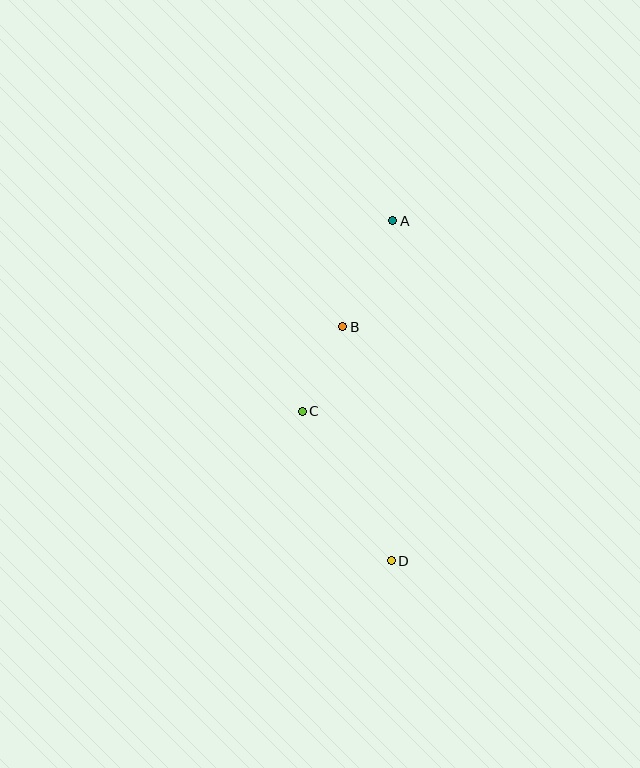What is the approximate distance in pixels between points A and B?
The distance between A and B is approximately 117 pixels.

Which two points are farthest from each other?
Points A and D are farthest from each other.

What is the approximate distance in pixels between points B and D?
The distance between B and D is approximately 239 pixels.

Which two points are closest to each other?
Points B and C are closest to each other.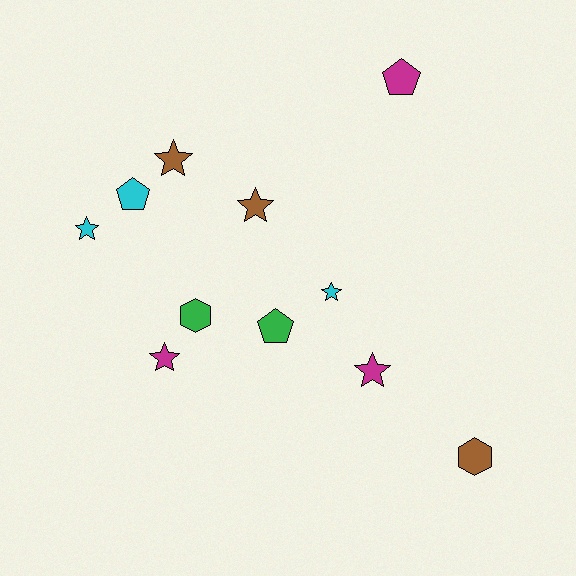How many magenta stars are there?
There are 2 magenta stars.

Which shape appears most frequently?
Star, with 6 objects.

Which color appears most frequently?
Cyan, with 3 objects.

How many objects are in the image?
There are 11 objects.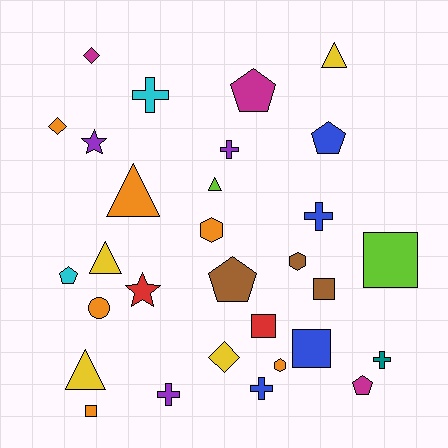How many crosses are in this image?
There are 6 crosses.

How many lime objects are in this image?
There are 2 lime objects.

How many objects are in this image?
There are 30 objects.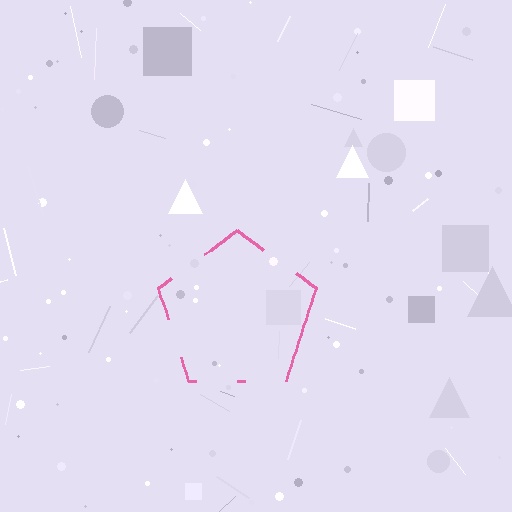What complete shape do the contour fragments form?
The contour fragments form a pentagon.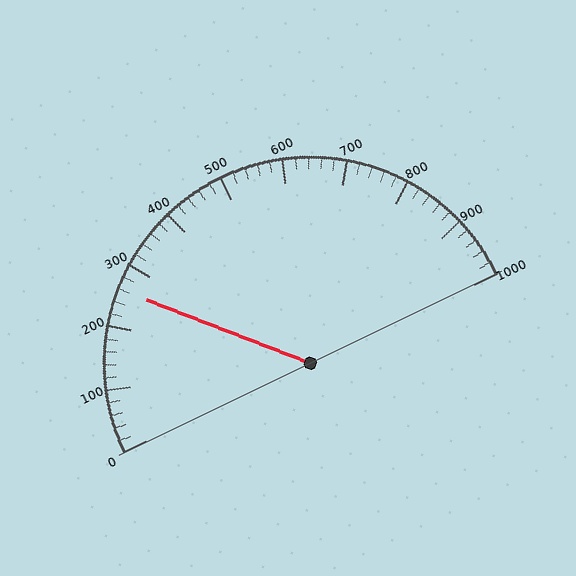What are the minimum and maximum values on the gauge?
The gauge ranges from 0 to 1000.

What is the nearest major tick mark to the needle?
The nearest major tick mark is 300.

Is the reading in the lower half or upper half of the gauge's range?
The reading is in the lower half of the range (0 to 1000).